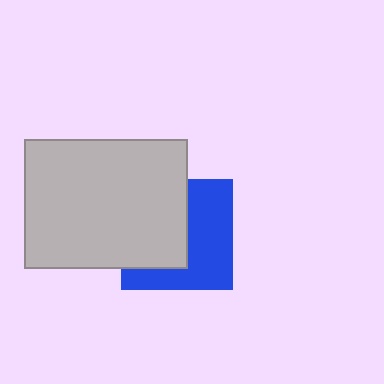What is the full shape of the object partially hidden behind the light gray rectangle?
The partially hidden object is a blue square.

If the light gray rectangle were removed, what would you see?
You would see the complete blue square.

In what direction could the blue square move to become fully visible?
The blue square could move right. That would shift it out from behind the light gray rectangle entirely.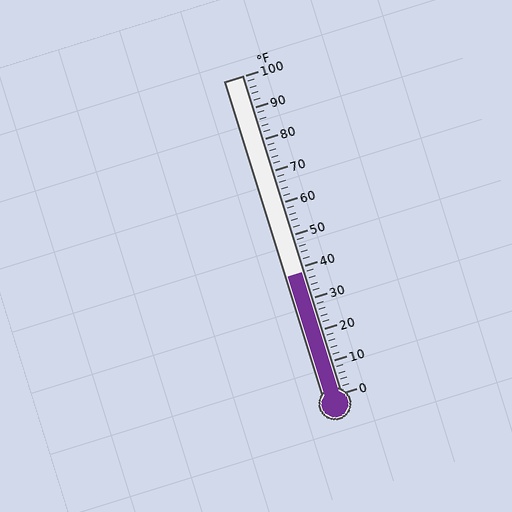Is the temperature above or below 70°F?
The temperature is below 70°F.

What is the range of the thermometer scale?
The thermometer scale ranges from 0°F to 100°F.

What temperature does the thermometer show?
The thermometer shows approximately 38°F.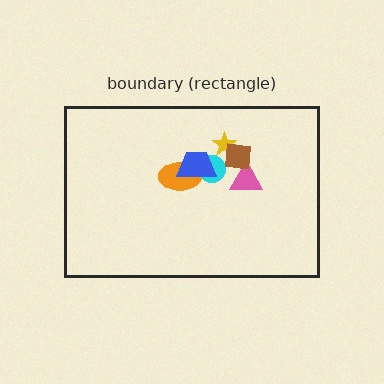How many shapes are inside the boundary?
6 inside, 0 outside.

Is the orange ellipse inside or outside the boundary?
Inside.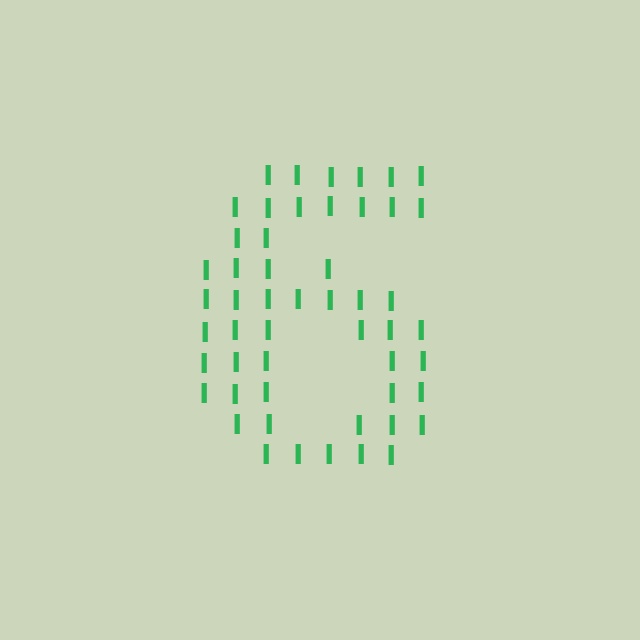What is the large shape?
The large shape is the digit 6.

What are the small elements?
The small elements are letter I's.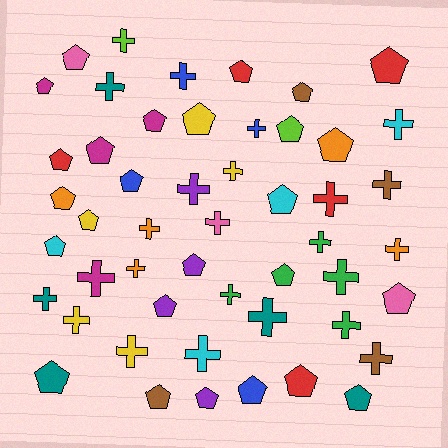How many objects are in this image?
There are 50 objects.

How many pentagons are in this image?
There are 26 pentagons.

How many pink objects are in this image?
There are 3 pink objects.